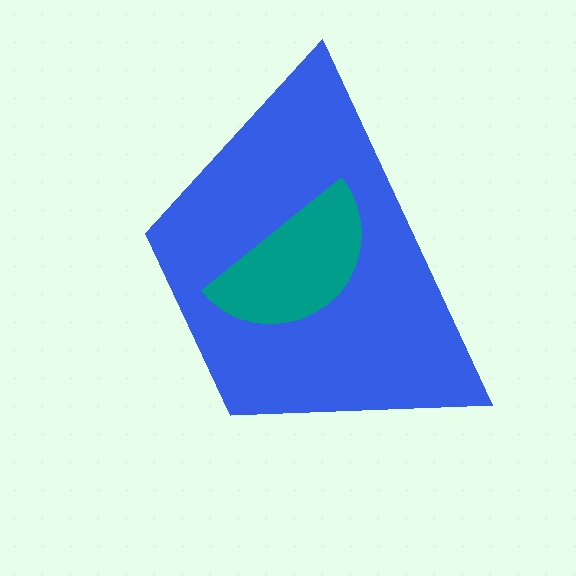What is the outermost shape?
The blue trapezoid.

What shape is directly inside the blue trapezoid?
The teal semicircle.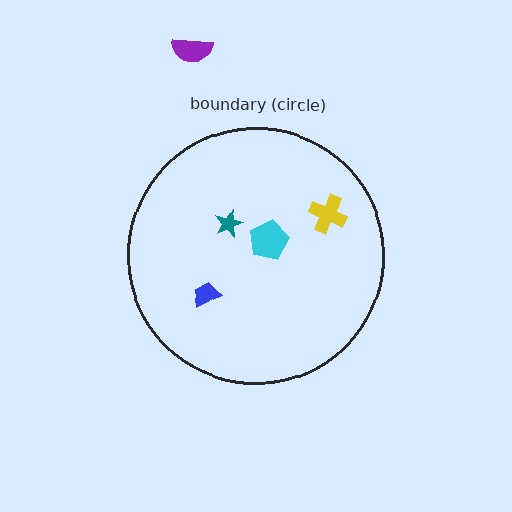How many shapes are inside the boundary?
4 inside, 1 outside.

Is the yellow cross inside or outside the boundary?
Inside.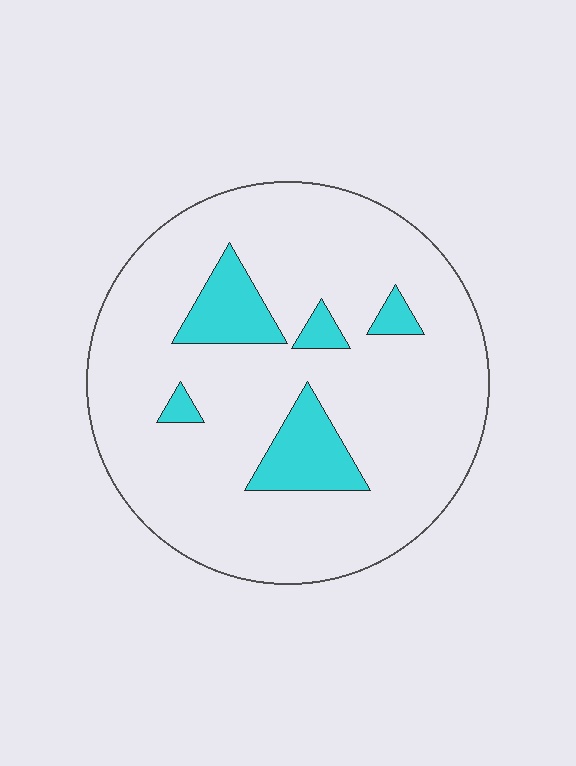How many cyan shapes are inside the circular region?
5.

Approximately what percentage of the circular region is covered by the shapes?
Approximately 15%.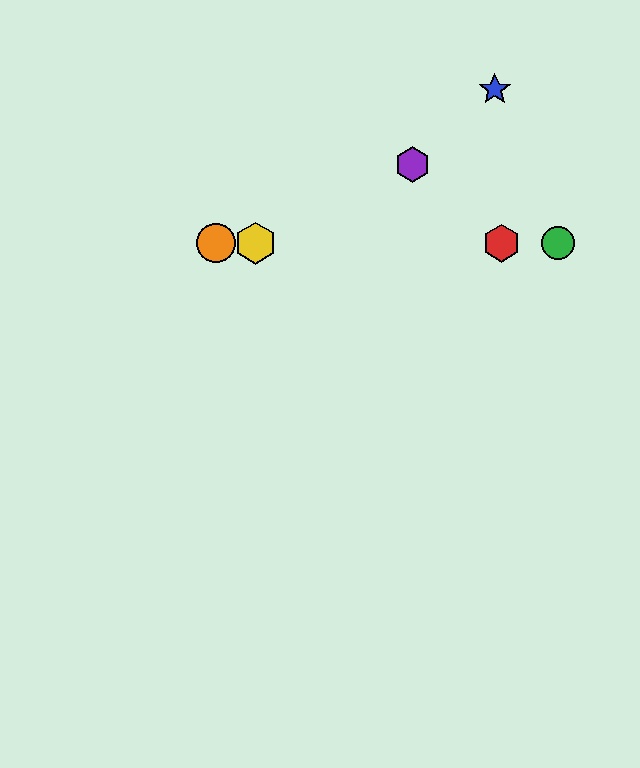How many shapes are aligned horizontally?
4 shapes (the red hexagon, the green circle, the yellow hexagon, the orange circle) are aligned horizontally.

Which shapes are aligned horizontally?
The red hexagon, the green circle, the yellow hexagon, the orange circle are aligned horizontally.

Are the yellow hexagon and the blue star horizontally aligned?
No, the yellow hexagon is at y≈243 and the blue star is at y≈89.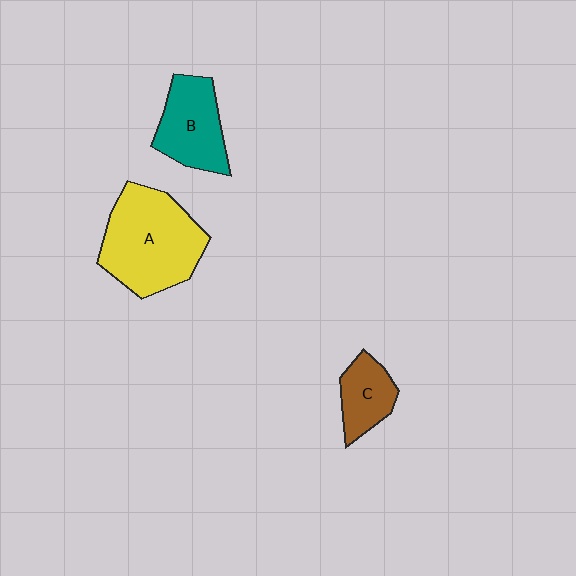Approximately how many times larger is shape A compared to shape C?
Approximately 2.4 times.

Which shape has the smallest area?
Shape C (brown).